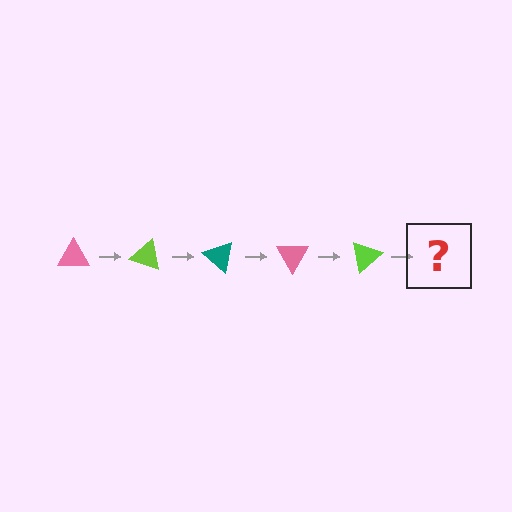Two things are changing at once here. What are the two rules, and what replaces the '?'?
The two rules are that it rotates 20 degrees each step and the color cycles through pink, lime, and teal. The '?' should be a teal triangle, rotated 100 degrees from the start.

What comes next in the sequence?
The next element should be a teal triangle, rotated 100 degrees from the start.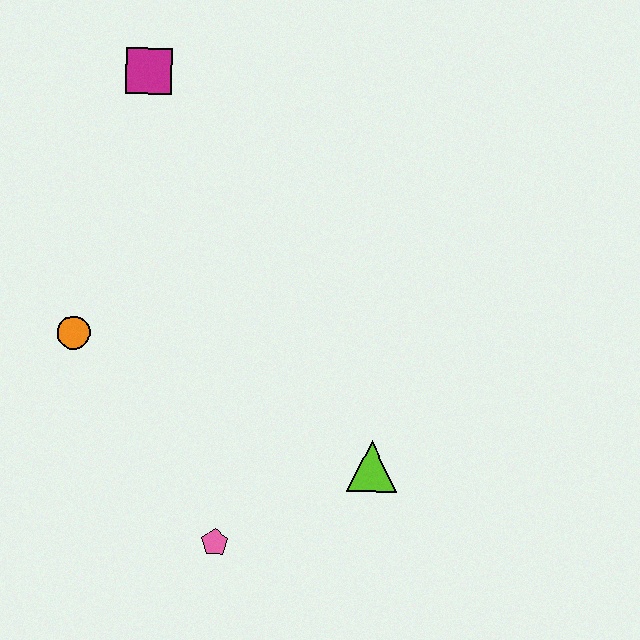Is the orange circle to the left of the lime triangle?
Yes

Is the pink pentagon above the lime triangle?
No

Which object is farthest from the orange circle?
The lime triangle is farthest from the orange circle.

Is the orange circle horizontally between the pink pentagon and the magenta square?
No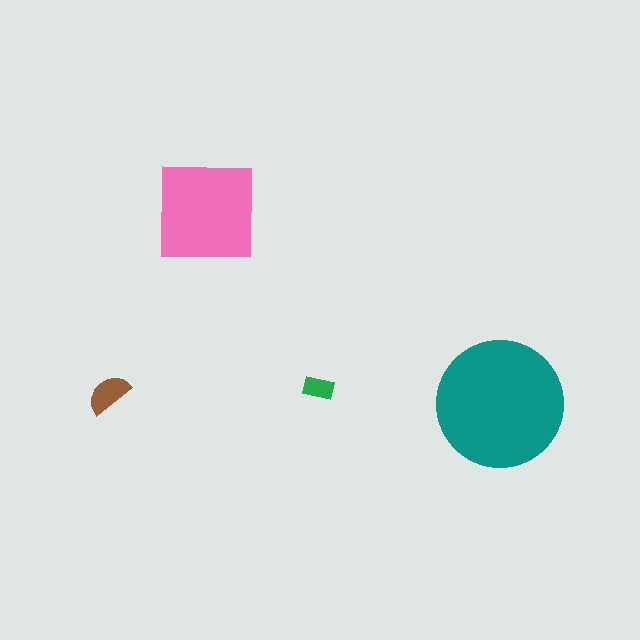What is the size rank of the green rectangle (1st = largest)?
4th.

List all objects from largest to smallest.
The teal circle, the pink square, the brown semicircle, the green rectangle.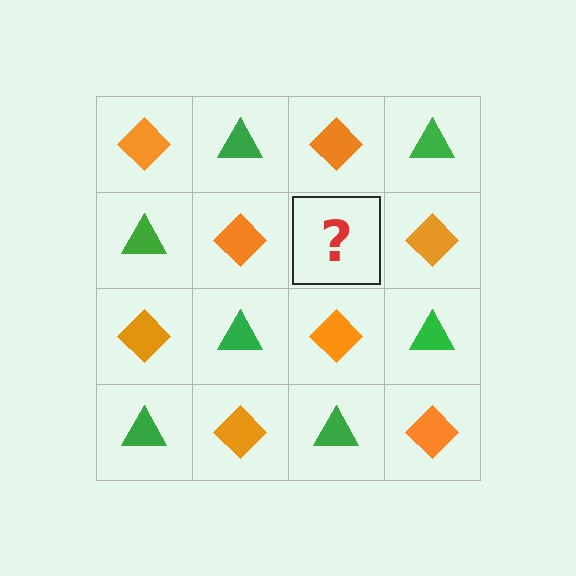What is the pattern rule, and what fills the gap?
The rule is that it alternates orange diamond and green triangle in a checkerboard pattern. The gap should be filled with a green triangle.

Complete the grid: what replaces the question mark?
The question mark should be replaced with a green triangle.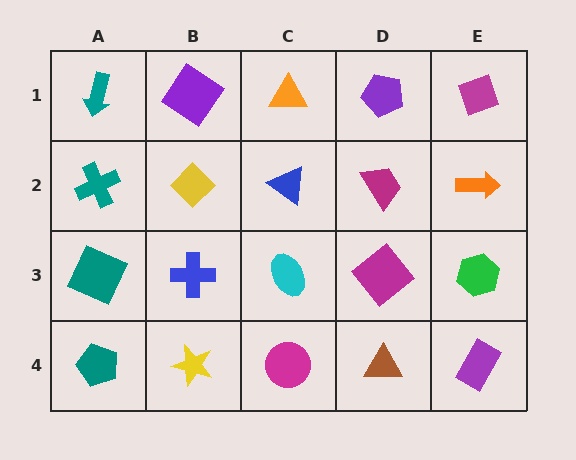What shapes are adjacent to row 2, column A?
A teal arrow (row 1, column A), a teal square (row 3, column A), a yellow diamond (row 2, column B).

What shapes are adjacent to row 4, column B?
A blue cross (row 3, column B), a teal pentagon (row 4, column A), a magenta circle (row 4, column C).